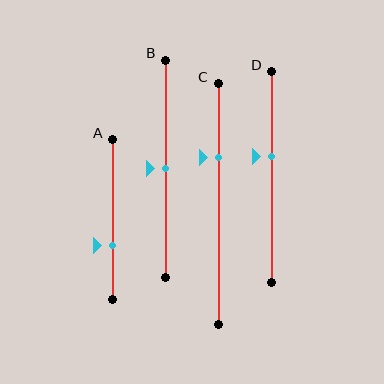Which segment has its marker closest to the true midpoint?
Segment B has its marker closest to the true midpoint.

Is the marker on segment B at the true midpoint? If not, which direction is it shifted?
Yes, the marker on segment B is at the true midpoint.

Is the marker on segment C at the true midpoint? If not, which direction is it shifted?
No, the marker on segment C is shifted upward by about 19% of the segment length.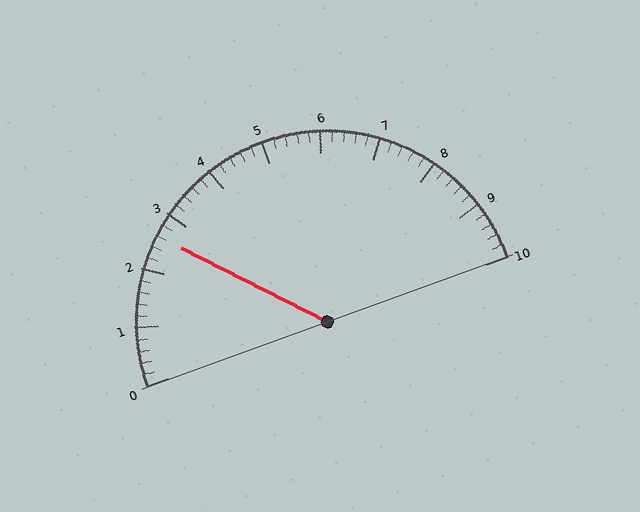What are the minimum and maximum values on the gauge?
The gauge ranges from 0 to 10.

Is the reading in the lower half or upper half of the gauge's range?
The reading is in the lower half of the range (0 to 10).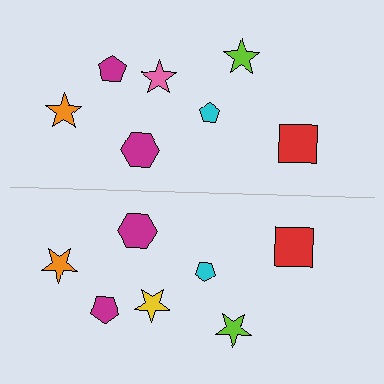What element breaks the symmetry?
The yellow star on the bottom side breaks the symmetry — its mirror counterpart is pink.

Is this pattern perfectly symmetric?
No, the pattern is not perfectly symmetric. The yellow star on the bottom side breaks the symmetry — its mirror counterpart is pink.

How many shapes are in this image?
There are 14 shapes in this image.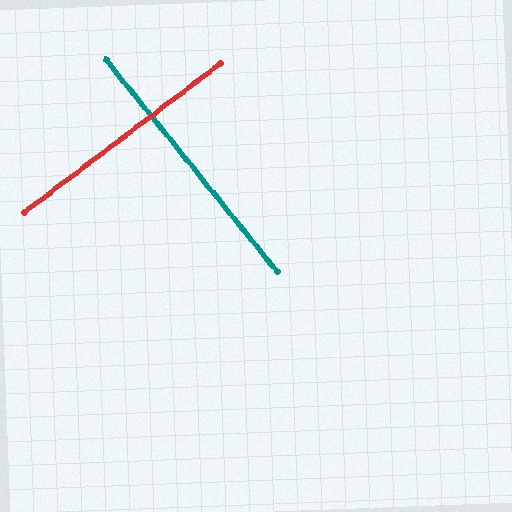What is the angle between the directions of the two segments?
Approximately 88 degrees.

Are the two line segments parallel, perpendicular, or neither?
Perpendicular — they meet at approximately 88°.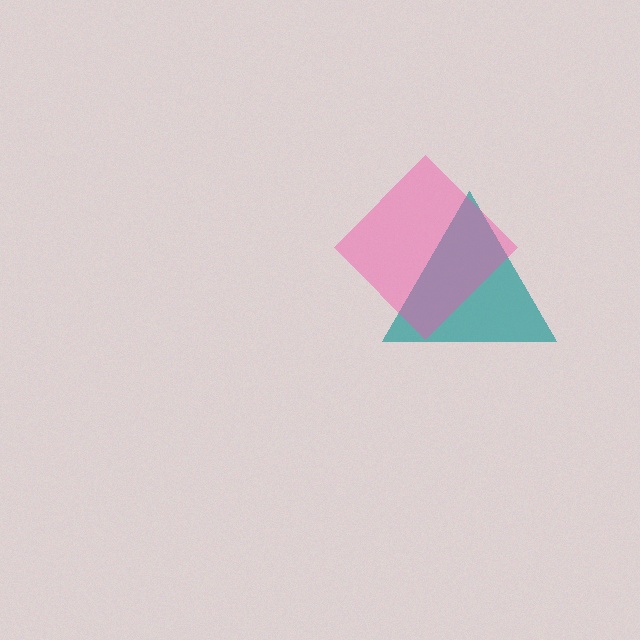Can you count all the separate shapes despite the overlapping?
Yes, there are 2 separate shapes.